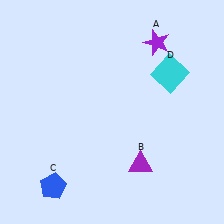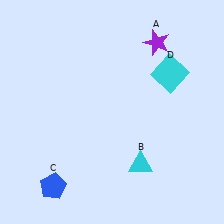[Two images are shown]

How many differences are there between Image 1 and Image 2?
There is 1 difference between the two images.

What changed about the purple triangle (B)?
In Image 1, B is purple. In Image 2, it changed to cyan.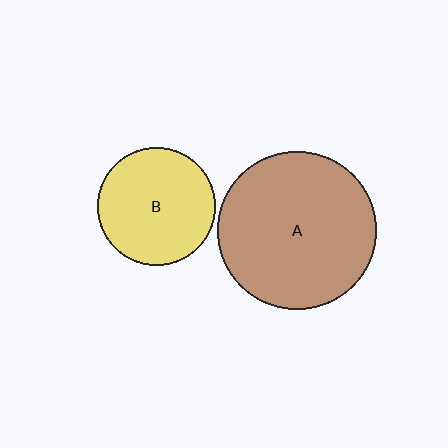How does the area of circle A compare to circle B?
Approximately 1.8 times.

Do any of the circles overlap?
No, none of the circles overlap.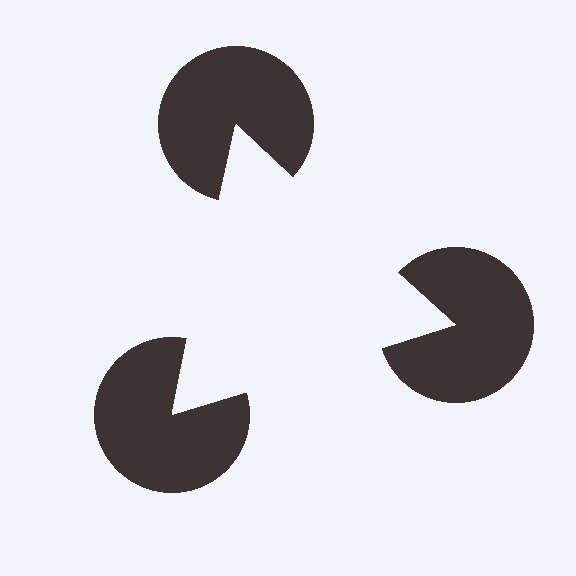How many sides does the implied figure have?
3 sides.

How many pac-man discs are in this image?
There are 3 — one at each vertex of the illusory triangle.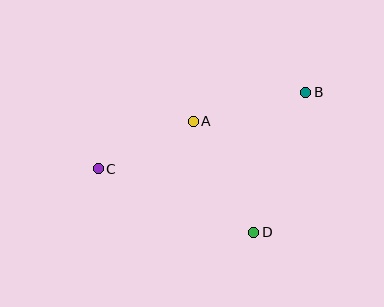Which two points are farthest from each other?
Points B and C are farthest from each other.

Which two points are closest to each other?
Points A and C are closest to each other.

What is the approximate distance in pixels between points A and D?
The distance between A and D is approximately 126 pixels.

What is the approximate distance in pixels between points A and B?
The distance between A and B is approximately 116 pixels.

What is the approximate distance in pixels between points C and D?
The distance between C and D is approximately 168 pixels.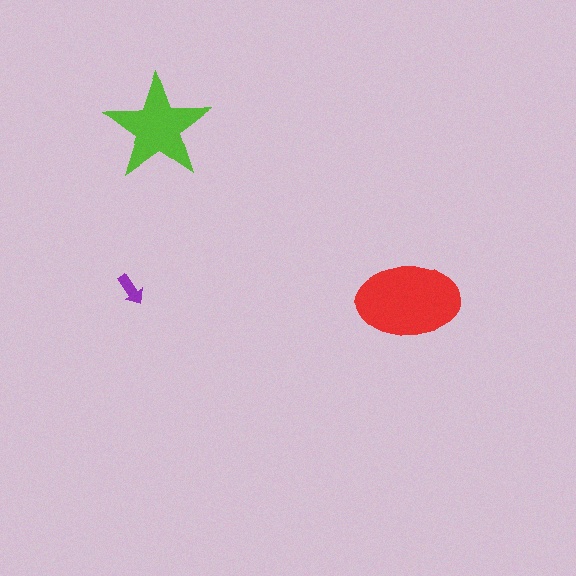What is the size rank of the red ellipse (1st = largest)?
1st.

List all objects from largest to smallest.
The red ellipse, the lime star, the purple arrow.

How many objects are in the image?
There are 3 objects in the image.